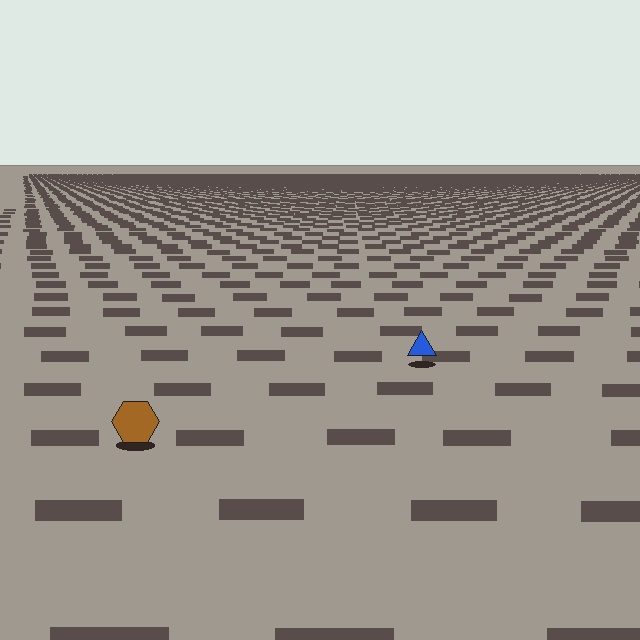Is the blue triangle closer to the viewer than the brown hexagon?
No. The brown hexagon is closer — you can tell from the texture gradient: the ground texture is coarser near it.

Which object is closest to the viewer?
The brown hexagon is closest. The texture marks near it are larger and more spread out.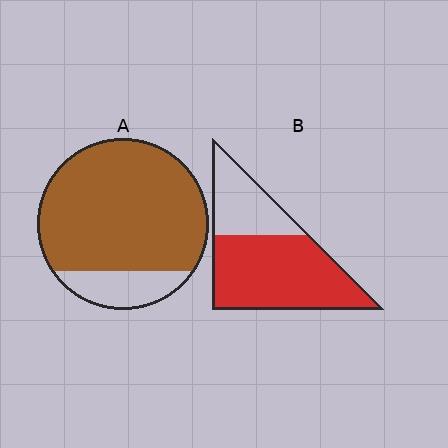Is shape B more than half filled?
Yes.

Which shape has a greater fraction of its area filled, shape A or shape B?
Shape A.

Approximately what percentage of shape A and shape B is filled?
A is approximately 85% and B is approximately 70%.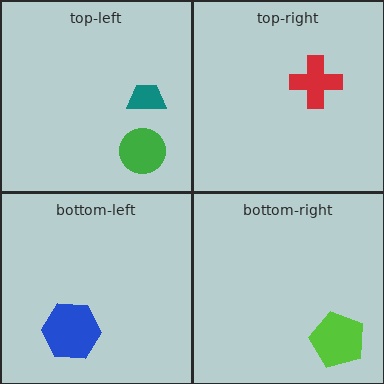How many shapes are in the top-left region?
2.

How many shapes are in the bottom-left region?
1.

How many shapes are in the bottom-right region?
1.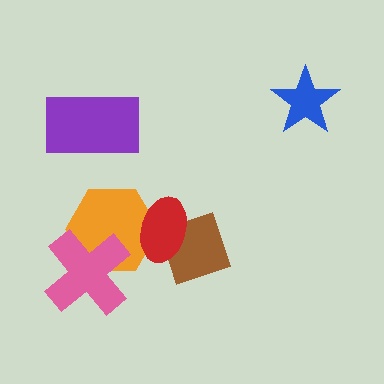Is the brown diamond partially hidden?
Yes, it is partially covered by another shape.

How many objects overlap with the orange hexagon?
2 objects overlap with the orange hexagon.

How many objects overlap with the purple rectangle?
0 objects overlap with the purple rectangle.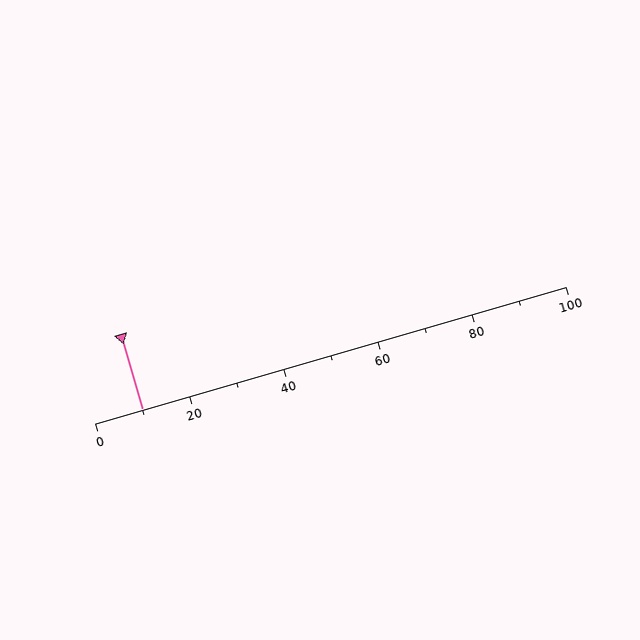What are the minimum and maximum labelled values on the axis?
The axis runs from 0 to 100.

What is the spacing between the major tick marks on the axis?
The major ticks are spaced 20 apart.